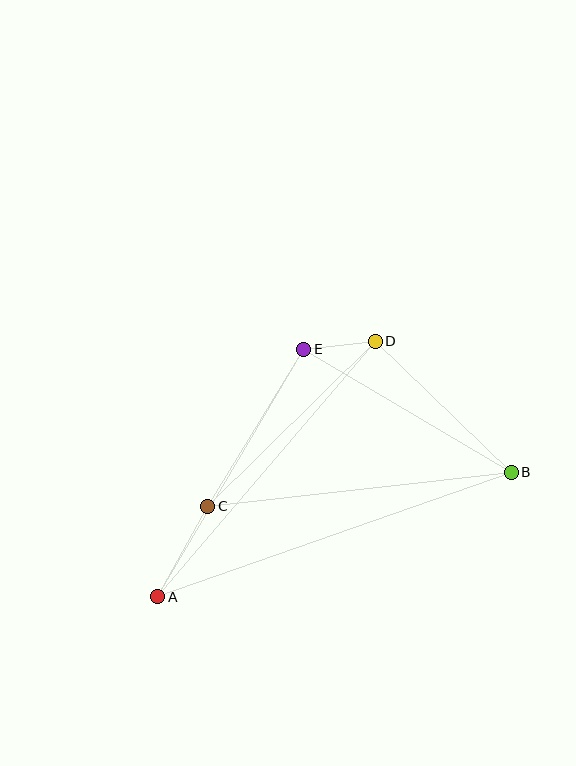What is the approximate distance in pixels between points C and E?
The distance between C and E is approximately 184 pixels.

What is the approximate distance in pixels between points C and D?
The distance between C and D is approximately 235 pixels.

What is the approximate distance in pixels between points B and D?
The distance between B and D is approximately 189 pixels.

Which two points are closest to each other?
Points D and E are closest to each other.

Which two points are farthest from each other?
Points A and B are farthest from each other.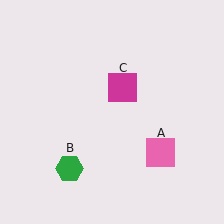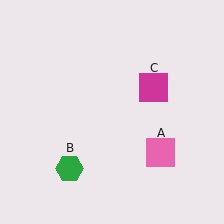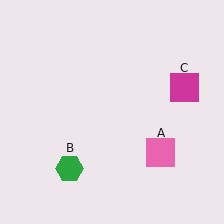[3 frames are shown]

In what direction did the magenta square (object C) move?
The magenta square (object C) moved right.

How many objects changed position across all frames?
1 object changed position: magenta square (object C).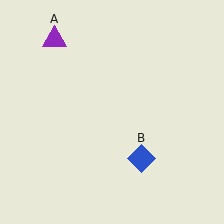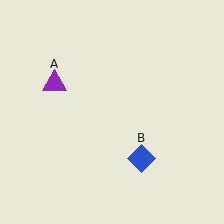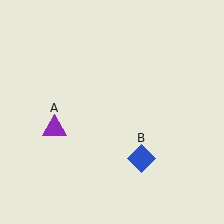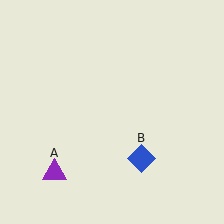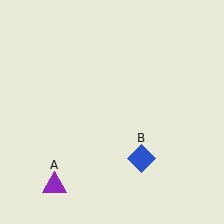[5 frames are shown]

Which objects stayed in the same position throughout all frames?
Blue diamond (object B) remained stationary.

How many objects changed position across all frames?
1 object changed position: purple triangle (object A).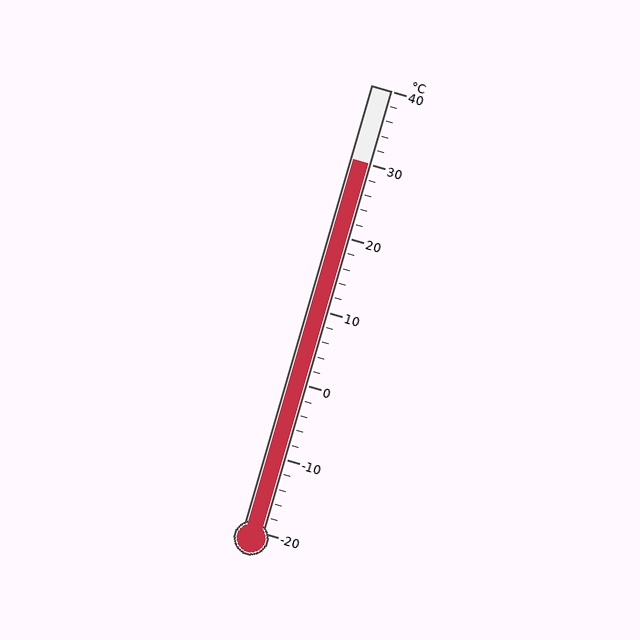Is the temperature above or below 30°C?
The temperature is at 30°C.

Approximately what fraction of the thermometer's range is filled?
The thermometer is filled to approximately 85% of its range.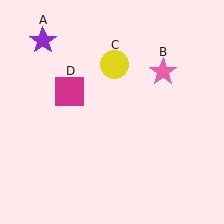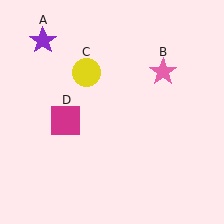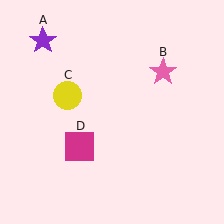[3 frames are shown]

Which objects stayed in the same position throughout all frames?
Purple star (object A) and pink star (object B) remained stationary.